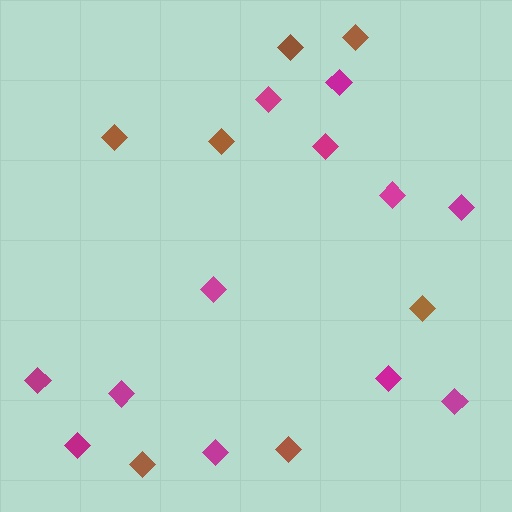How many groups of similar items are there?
There are 2 groups: one group of magenta diamonds (12) and one group of brown diamonds (7).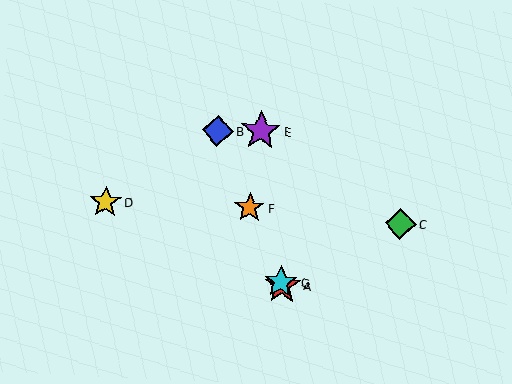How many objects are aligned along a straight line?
4 objects (A, B, F, G) are aligned along a straight line.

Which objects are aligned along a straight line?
Objects A, B, F, G are aligned along a straight line.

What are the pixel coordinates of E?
Object E is at (261, 131).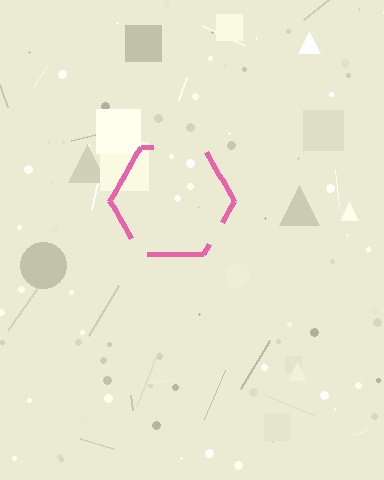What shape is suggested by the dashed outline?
The dashed outline suggests a hexagon.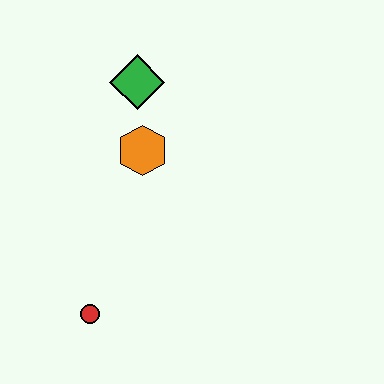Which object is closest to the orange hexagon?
The green diamond is closest to the orange hexagon.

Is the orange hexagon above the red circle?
Yes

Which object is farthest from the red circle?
The green diamond is farthest from the red circle.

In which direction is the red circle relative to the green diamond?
The red circle is below the green diamond.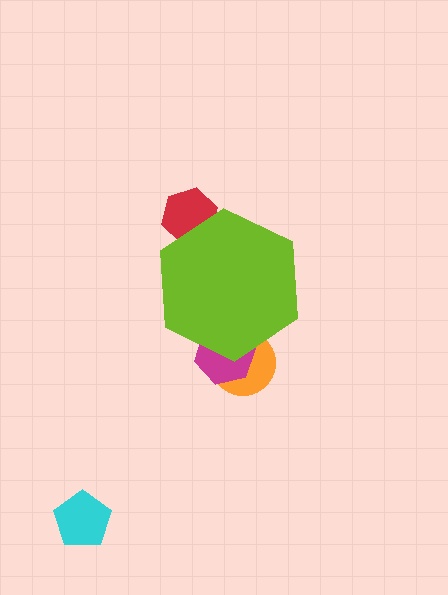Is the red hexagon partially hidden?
Yes, the red hexagon is partially hidden behind the lime hexagon.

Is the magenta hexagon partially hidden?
Yes, the magenta hexagon is partially hidden behind the lime hexagon.